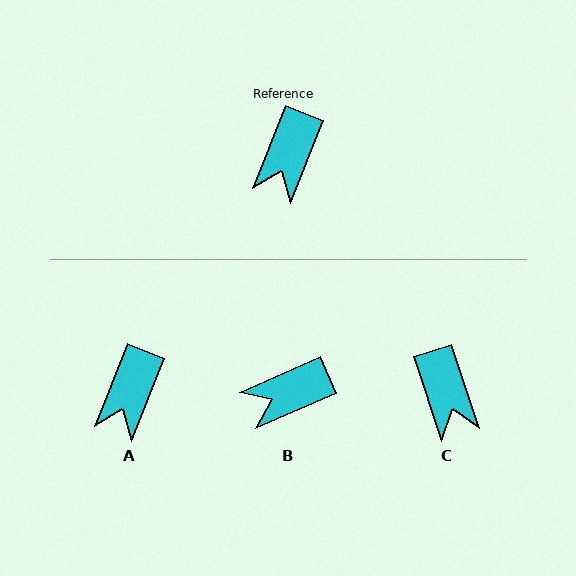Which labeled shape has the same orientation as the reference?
A.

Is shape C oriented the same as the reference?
No, it is off by about 40 degrees.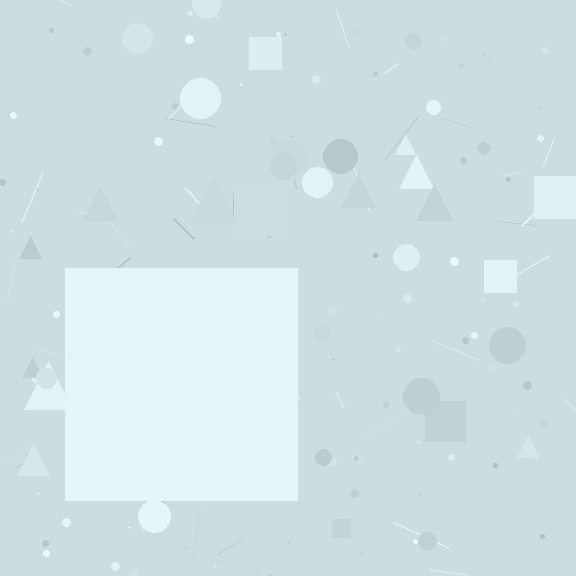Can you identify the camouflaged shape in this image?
The camouflaged shape is a square.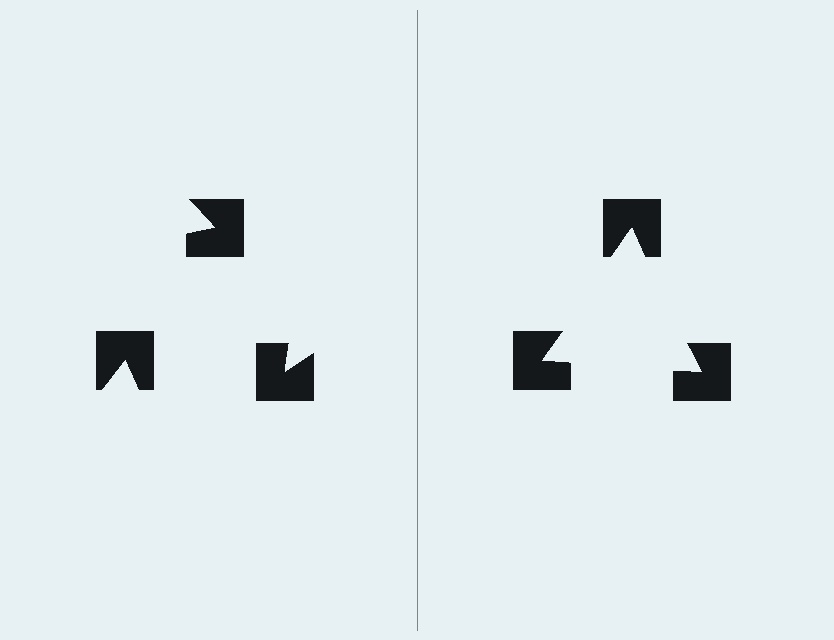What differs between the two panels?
The notched squares are positioned identically on both sides; only the wedge orientations differ. On the right they align to a triangle; on the left they are misaligned.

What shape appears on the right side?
An illusory triangle.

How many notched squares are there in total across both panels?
6 — 3 on each side.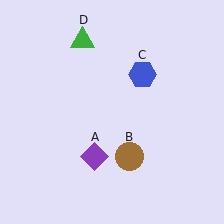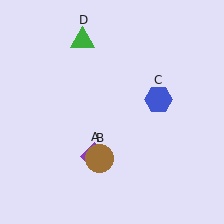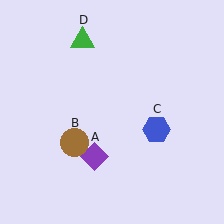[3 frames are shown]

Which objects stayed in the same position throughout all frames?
Purple diamond (object A) and green triangle (object D) remained stationary.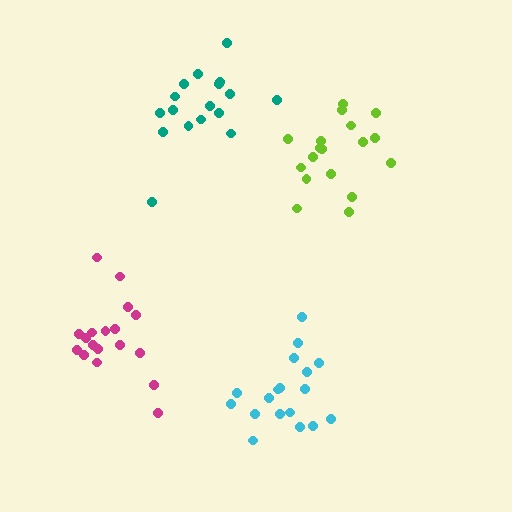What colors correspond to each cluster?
The clusters are colored: cyan, magenta, lime, teal.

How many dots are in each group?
Group 1: 18 dots, Group 2: 18 dots, Group 3: 18 dots, Group 4: 17 dots (71 total).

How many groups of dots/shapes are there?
There are 4 groups.